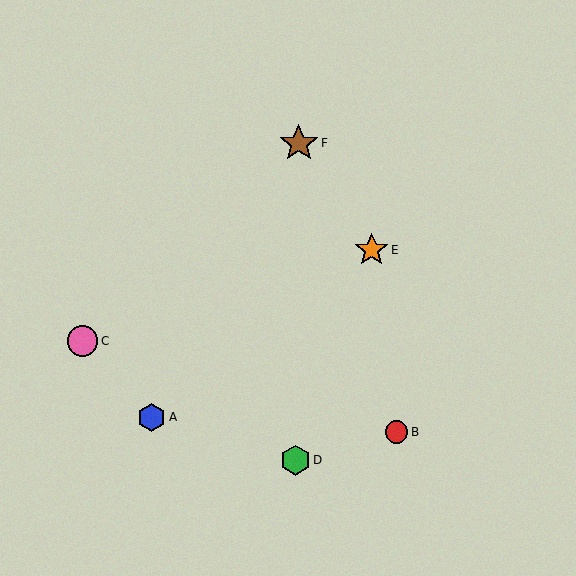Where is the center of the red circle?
The center of the red circle is at (397, 432).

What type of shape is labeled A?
Shape A is a blue hexagon.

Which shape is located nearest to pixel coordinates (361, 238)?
The orange star (labeled E) at (372, 250) is nearest to that location.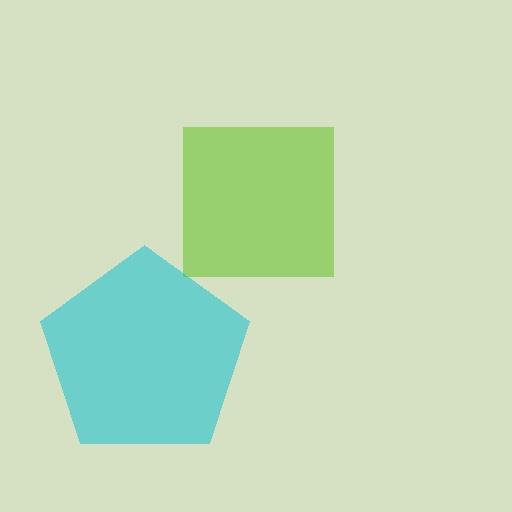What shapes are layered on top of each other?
The layered shapes are: a lime square, a cyan pentagon.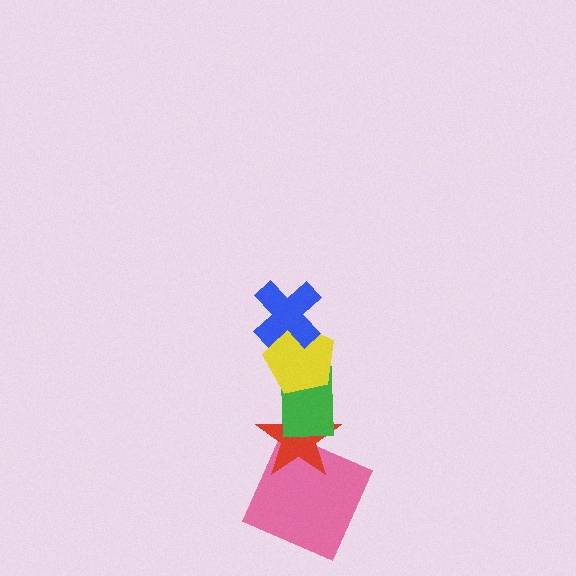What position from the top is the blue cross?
The blue cross is 1st from the top.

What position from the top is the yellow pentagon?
The yellow pentagon is 2nd from the top.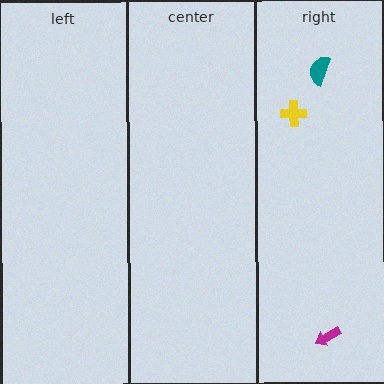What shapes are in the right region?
The teal semicircle, the magenta arrow, the yellow cross.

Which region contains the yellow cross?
The right region.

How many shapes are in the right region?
3.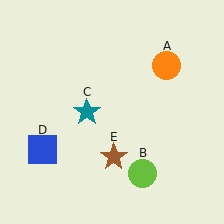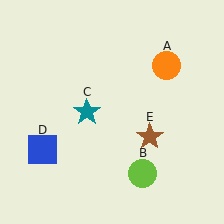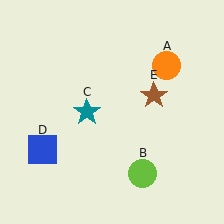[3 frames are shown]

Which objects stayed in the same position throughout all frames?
Orange circle (object A) and lime circle (object B) and teal star (object C) and blue square (object D) remained stationary.